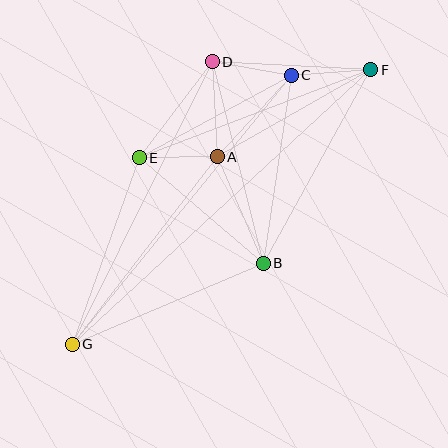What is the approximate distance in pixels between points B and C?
The distance between B and C is approximately 190 pixels.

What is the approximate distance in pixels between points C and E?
The distance between C and E is approximately 173 pixels.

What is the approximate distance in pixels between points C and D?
The distance between C and D is approximately 80 pixels.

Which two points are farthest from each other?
Points F and G are farthest from each other.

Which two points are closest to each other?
Points A and E are closest to each other.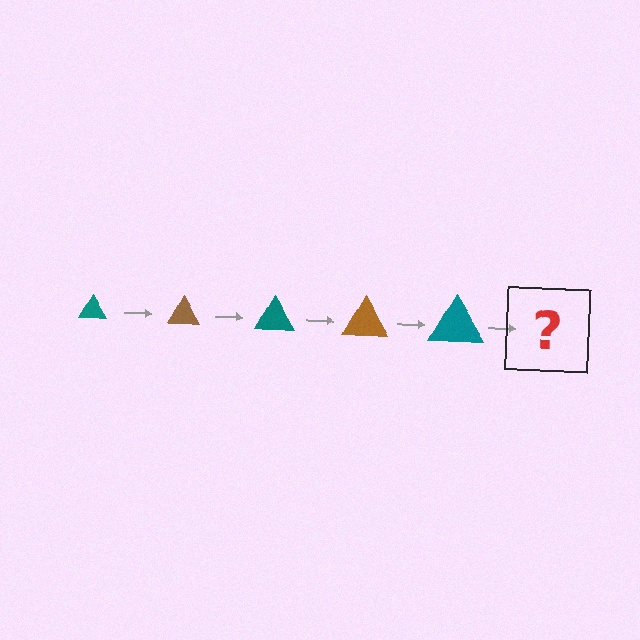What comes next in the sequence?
The next element should be a brown triangle, larger than the previous one.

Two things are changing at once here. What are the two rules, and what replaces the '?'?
The two rules are that the triangle grows larger each step and the color cycles through teal and brown. The '?' should be a brown triangle, larger than the previous one.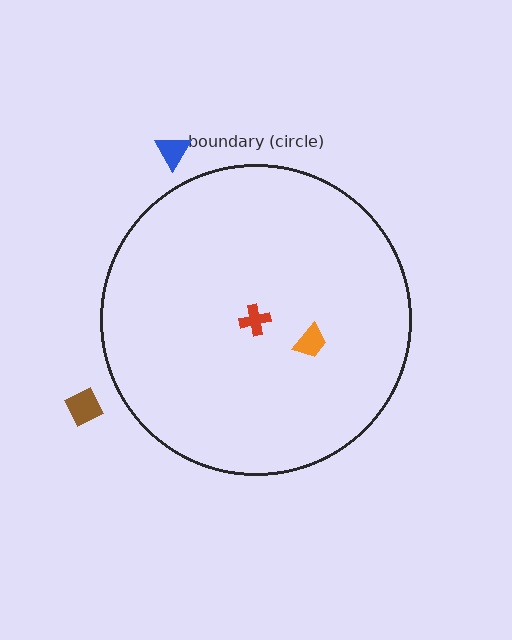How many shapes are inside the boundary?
2 inside, 2 outside.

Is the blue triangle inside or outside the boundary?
Outside.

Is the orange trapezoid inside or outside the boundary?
Inside.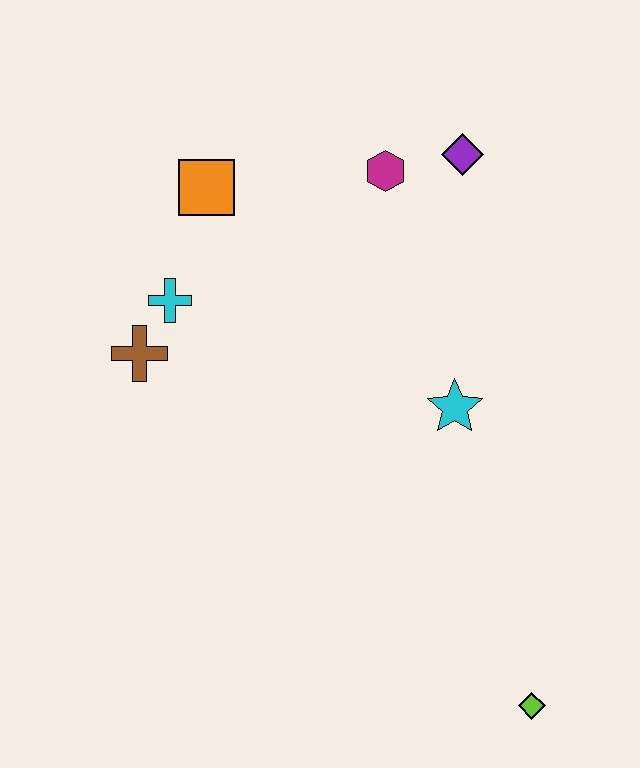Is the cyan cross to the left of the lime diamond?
Yes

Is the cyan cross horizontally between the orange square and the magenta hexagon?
No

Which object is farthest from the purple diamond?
The lime diamond is farthest from the purple diamond.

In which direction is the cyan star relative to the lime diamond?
The cyan star is above the lime diamond.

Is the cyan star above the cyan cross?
No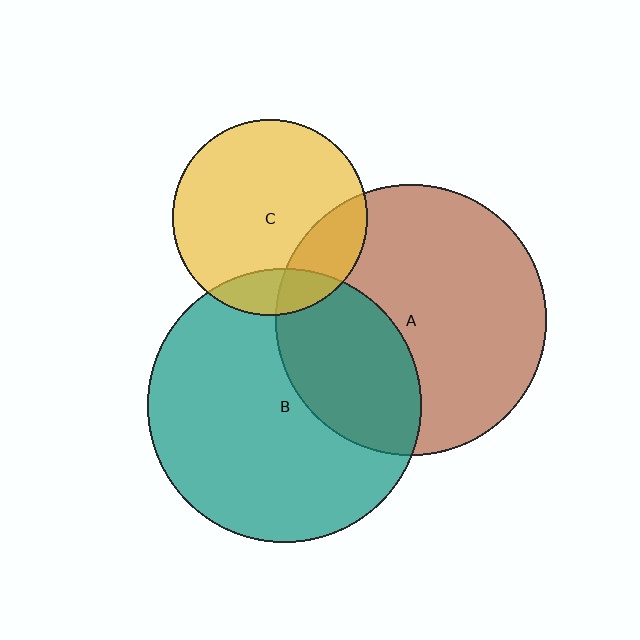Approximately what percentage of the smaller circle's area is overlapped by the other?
Approximately 15%.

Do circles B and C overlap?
Yes.